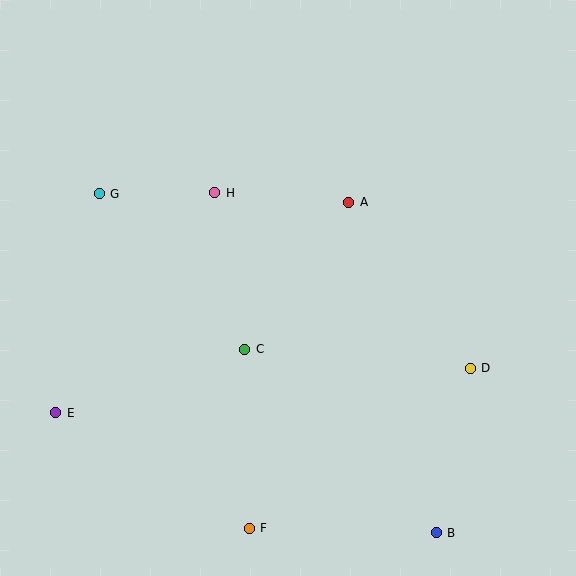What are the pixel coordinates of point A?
Point A is at (349, 202).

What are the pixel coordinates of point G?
Point G is at (99, 194).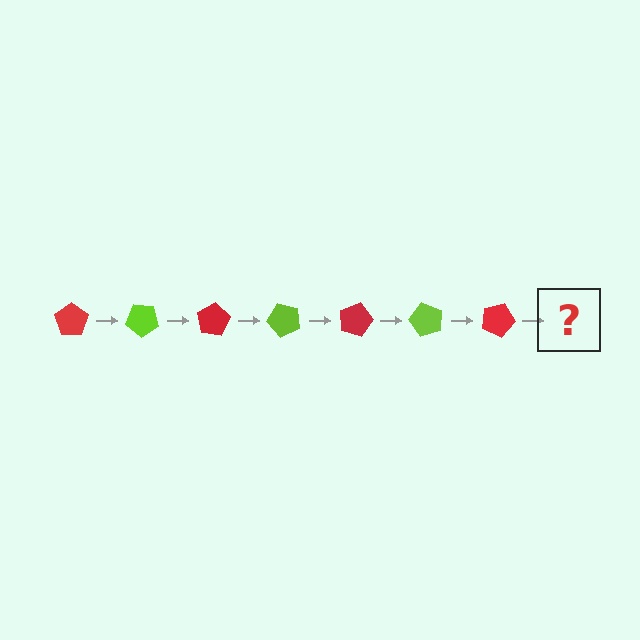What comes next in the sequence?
The next element should be a lime pentagon, rotated 280 degrees from the start.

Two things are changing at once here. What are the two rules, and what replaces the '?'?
The two rules are that it rotates 40 degrees each step and the color cycles through red and lime. The '?' should be a lime pentagon, rotated 280 degrees from the start.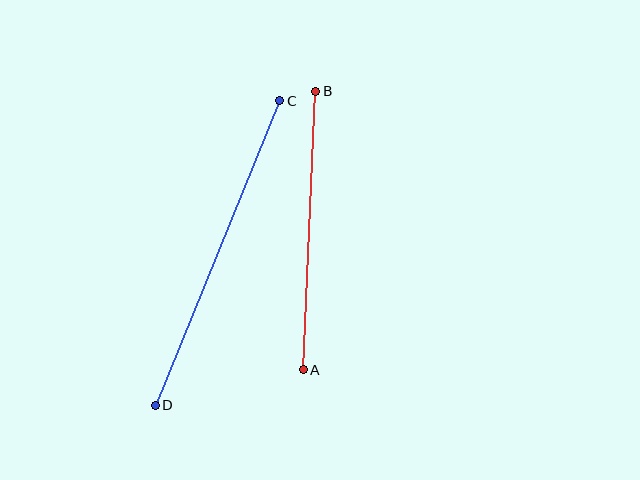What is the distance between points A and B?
The distance is approximately 279 pixels.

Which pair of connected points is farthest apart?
Points C and D are farthest apart.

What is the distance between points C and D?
The distance is approximately 329 pixels.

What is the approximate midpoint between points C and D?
The midpoint is at approximately (217, 253) pixels.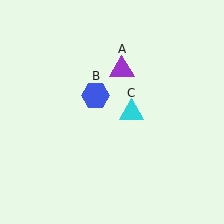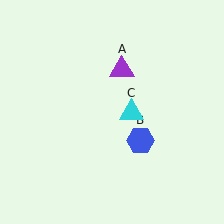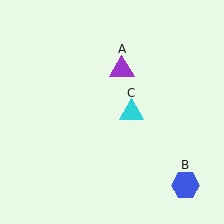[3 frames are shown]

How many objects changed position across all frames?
1 object changed position: blue hexagon (object B).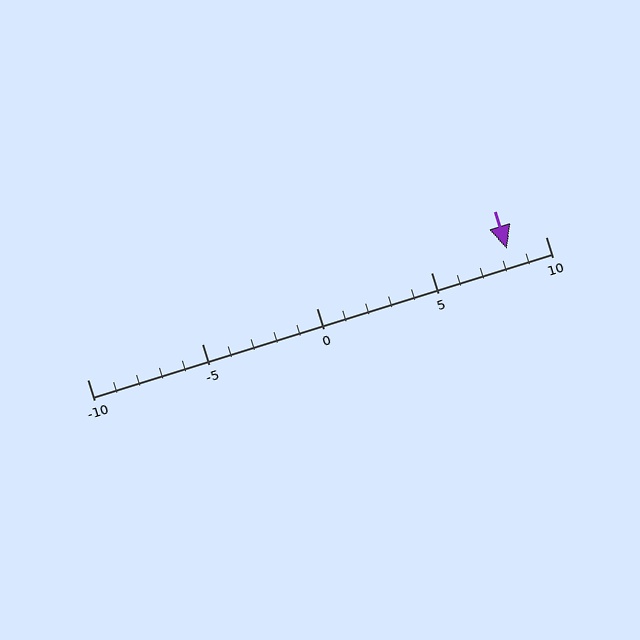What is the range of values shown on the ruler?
The ruler shows values from -10 to 10.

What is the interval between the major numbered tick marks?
The major tick marks are spaced 5 units apart.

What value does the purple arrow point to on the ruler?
The purple arrow points to approximately 8.